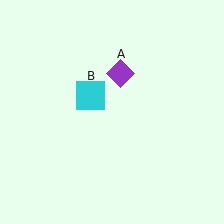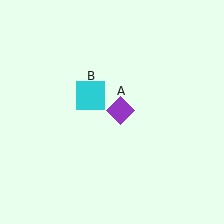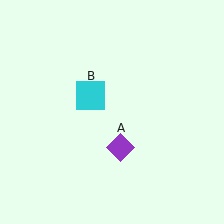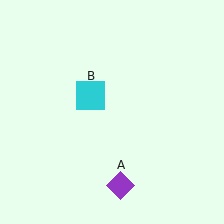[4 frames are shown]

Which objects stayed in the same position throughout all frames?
Cyan square (object B) remained stationary.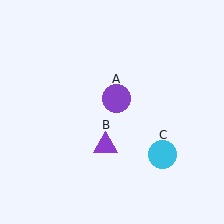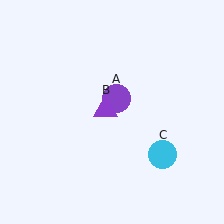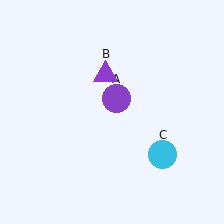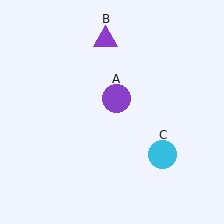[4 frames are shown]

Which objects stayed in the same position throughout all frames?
Purple circle (object A) and cyan circle (object C) remained stationary.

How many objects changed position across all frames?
1 object changed position: purple triangle (object B).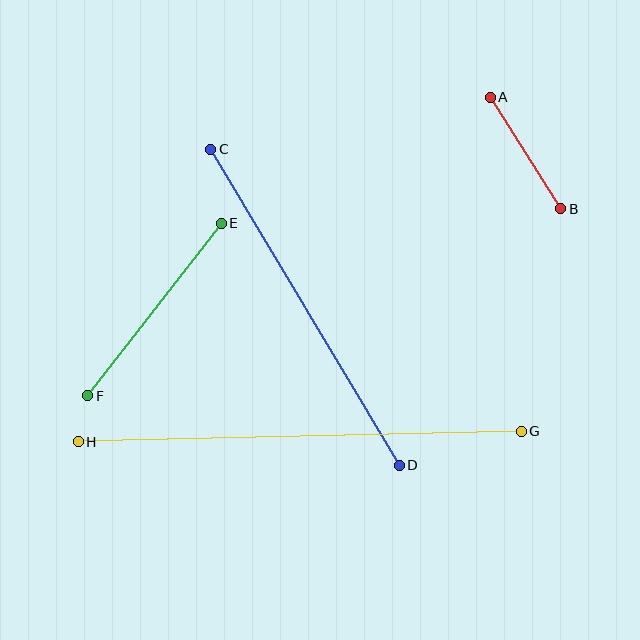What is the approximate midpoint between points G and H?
The midpoint is at approximately (300, 437) pixels.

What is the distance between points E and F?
The distance is approximately 218 pixels.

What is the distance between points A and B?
The distance is approximately 132 pixels.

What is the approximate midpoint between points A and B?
The midpoint is at approximately (525, 153) pixels.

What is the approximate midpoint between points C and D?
The midpoint is at approximately (305, 307) pixels.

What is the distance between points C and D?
The distance is approximately 368 pixels.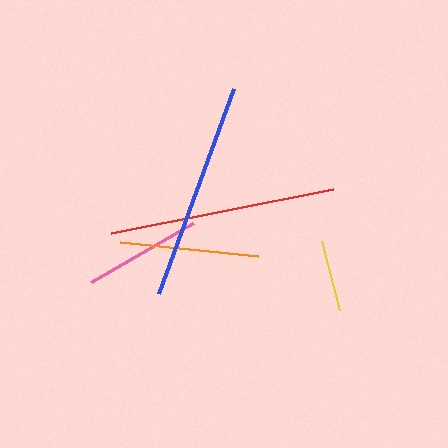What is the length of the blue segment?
The blue segment is approximately 218 pixels long.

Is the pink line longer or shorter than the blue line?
The blue line is longer than the pink line.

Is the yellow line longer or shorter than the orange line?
The orange line is longer than the yellow line.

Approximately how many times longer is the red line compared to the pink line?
The red line is approximately 1.9 times the length of the pink line.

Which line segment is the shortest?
The yellow line is the shortest at approximately 71 pixels.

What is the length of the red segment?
The red segment is approximately 226 pixels long.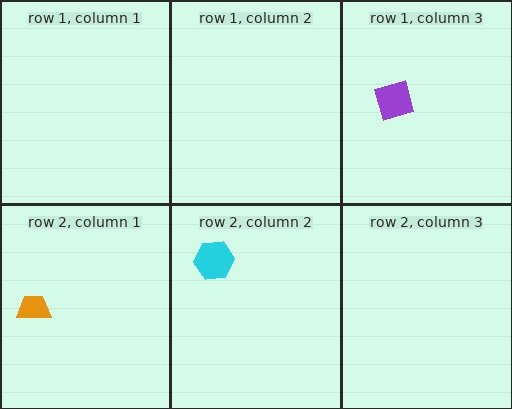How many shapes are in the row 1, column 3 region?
1.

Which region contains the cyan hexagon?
The row 2, column 2 region.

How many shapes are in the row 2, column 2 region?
1.